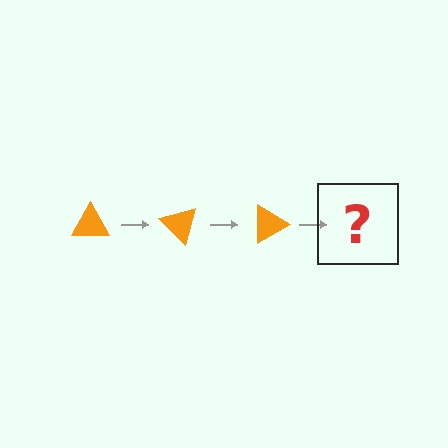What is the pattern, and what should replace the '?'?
The pattern is that the triangle rotates 45 degrees each step. The '?' should be an orange triangle rotated 135 degrees.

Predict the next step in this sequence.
The next step is an orange triangle rotated 135 degrees.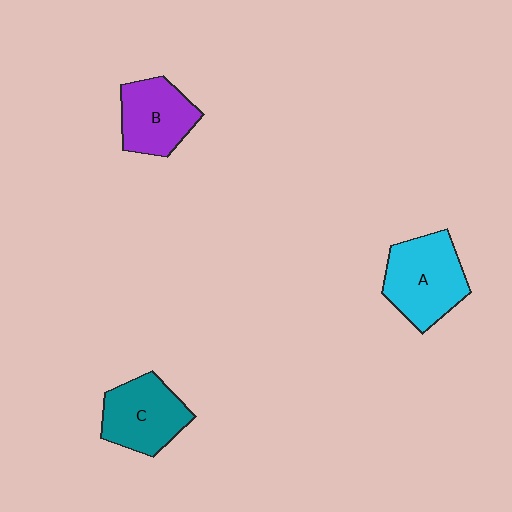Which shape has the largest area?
Shape A (cyan).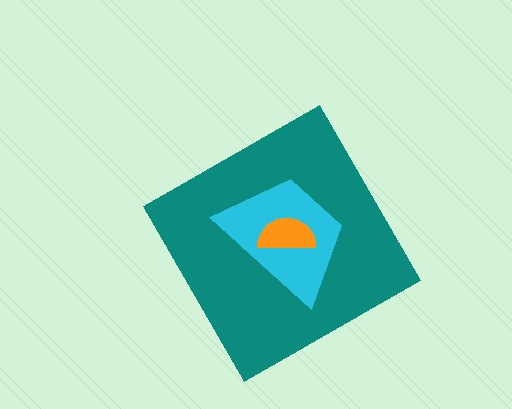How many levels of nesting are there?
3.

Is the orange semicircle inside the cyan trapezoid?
Yes.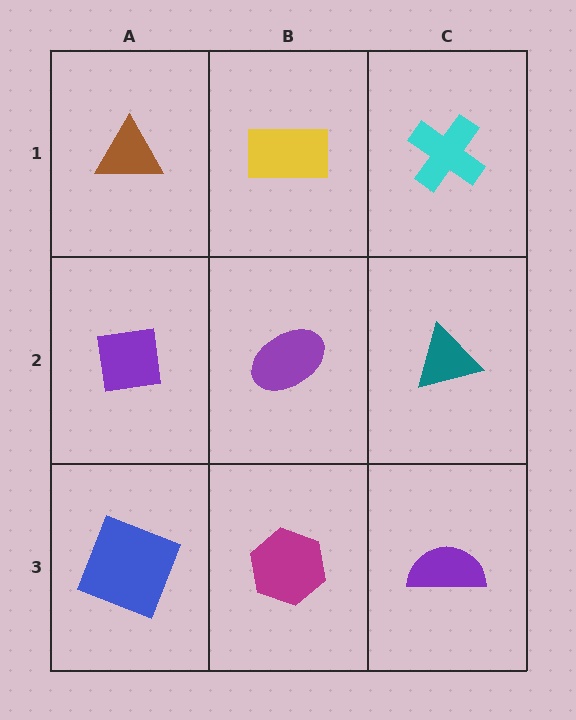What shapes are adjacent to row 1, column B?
A purple ellipse (row 2, column B), a brown triangle (row 1, column A), a cyan cross (row 1, column C).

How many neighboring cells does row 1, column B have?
3.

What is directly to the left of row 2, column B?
A purple square.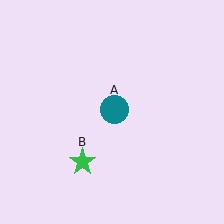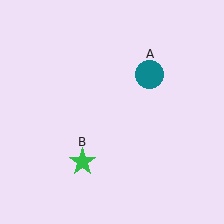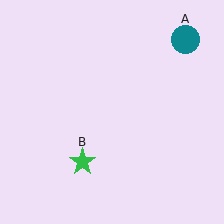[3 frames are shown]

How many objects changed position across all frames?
1 object changed position: teal circle (object A).